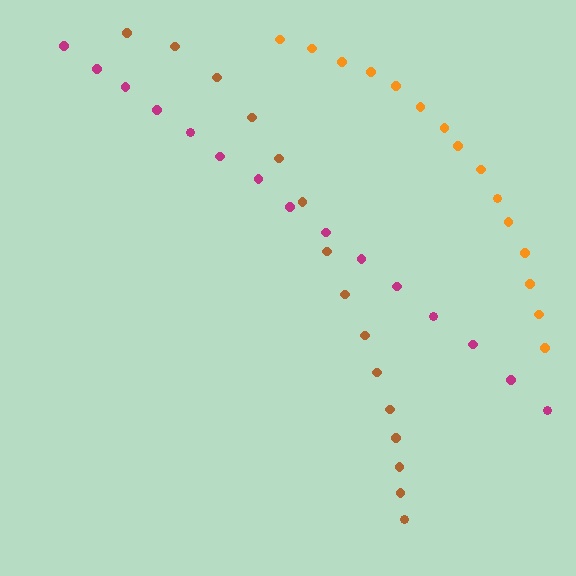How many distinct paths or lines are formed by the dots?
There are 3 distinct paths.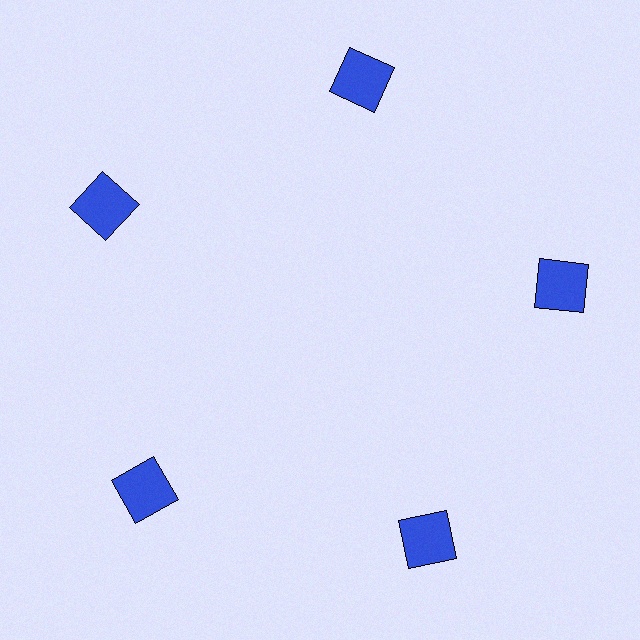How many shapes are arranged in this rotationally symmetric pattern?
There are 5 shapes, arranged in 5 groups of 1.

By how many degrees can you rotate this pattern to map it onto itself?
The pattern maps onto itself every 72 degrees of rotation.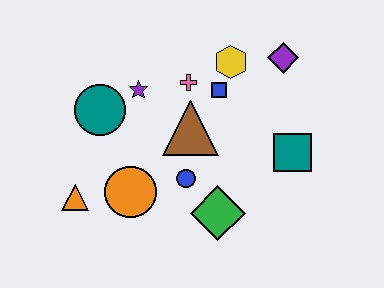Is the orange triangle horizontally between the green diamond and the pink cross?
No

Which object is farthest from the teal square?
The orange triangle is farthest from the teal square.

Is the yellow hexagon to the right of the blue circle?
Yes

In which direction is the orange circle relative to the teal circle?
The orange circle is below the teal circle.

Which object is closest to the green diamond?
The blue circle is closest to the green diamond.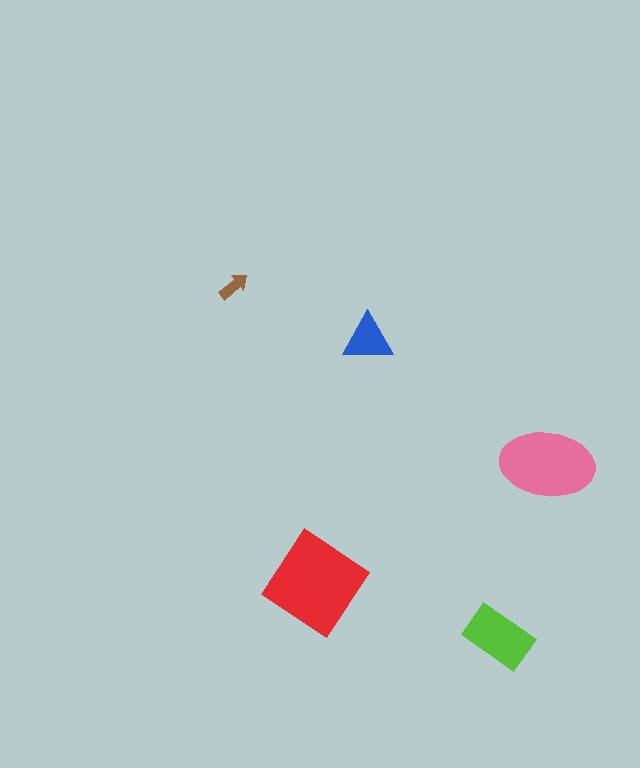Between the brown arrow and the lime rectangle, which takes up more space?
The lime rectangle.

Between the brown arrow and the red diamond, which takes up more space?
The red diamond.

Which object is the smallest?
The brown arrow.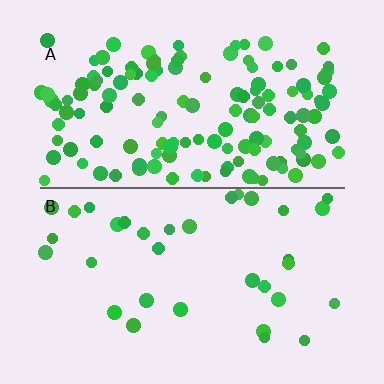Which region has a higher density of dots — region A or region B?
A (the top).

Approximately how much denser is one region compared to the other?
Approximately 4.1× — region A over region B.